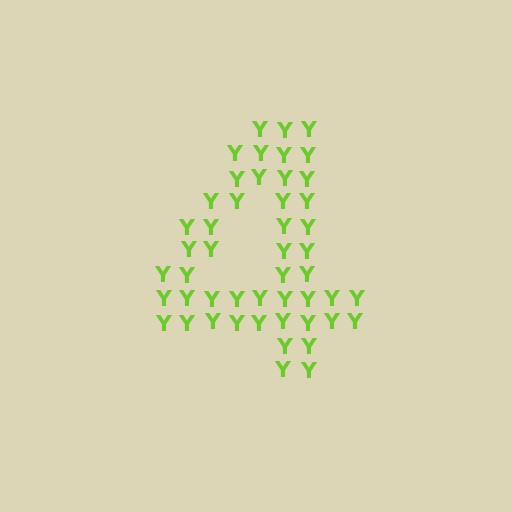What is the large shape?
The large shape is the digit 4.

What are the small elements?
The small elements are letter Y's.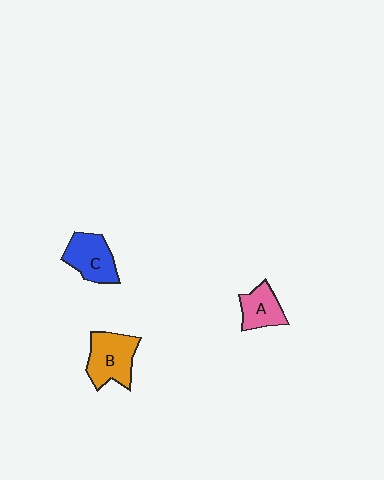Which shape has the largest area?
Shape B (orange).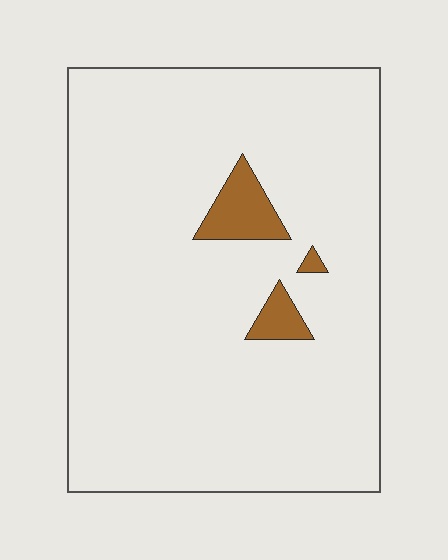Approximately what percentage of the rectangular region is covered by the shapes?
Approximately 5%.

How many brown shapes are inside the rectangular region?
3.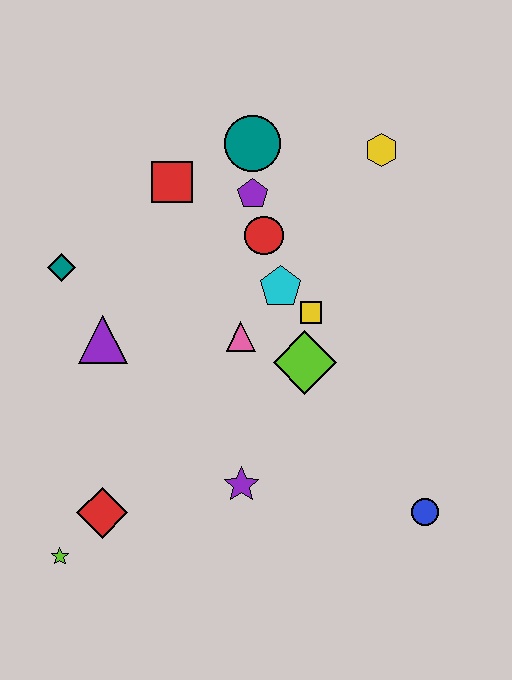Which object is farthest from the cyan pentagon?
The lime star is farthest from the cyan pentagon.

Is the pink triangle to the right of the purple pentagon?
No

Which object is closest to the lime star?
The red diamond is closest to the lime star.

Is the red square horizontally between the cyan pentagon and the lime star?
Yes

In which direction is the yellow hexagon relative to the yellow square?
The yellow hexagon is above the yellow square.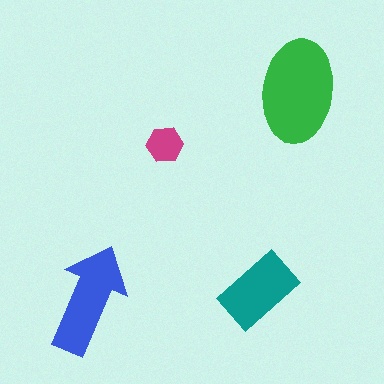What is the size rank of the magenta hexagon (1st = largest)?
4th.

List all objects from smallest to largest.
The magenta hexagon, the teal rectangle, the blue arrow, the green ellipse.